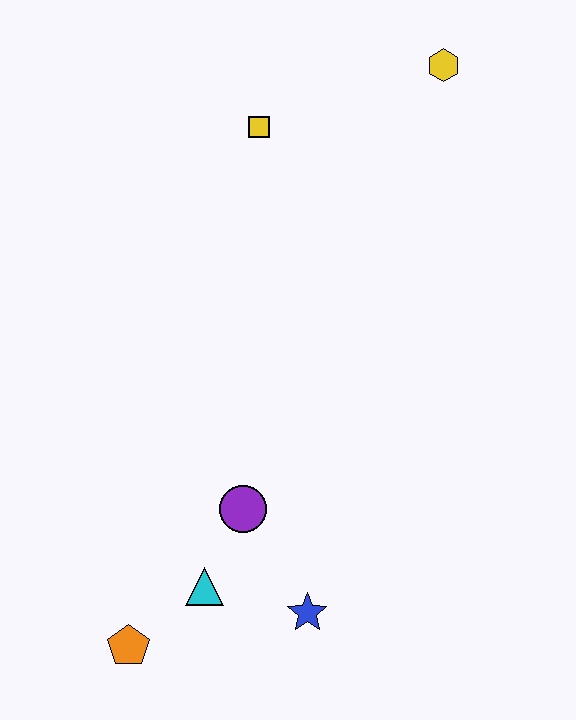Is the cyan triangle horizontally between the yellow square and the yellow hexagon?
No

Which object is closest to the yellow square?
The yellow hexagon is closest to the yellow square.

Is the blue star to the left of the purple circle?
No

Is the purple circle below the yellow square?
Yes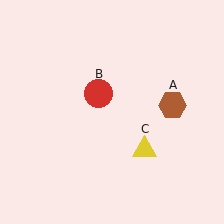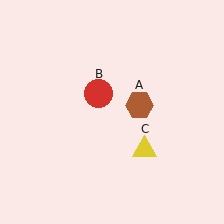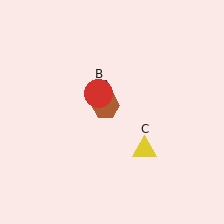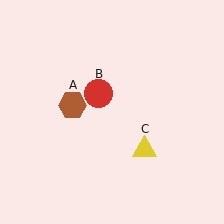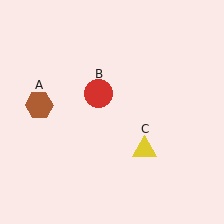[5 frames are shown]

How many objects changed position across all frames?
1 object changed position: brown hexagon (object A).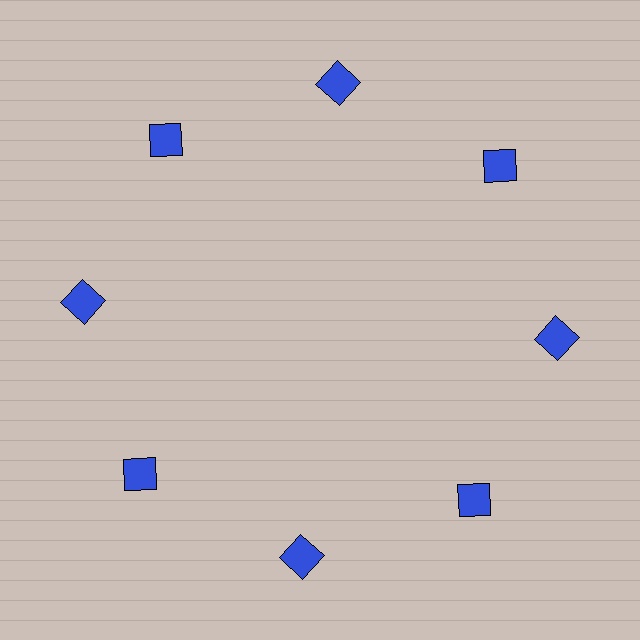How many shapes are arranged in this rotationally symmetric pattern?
There are 8 shapes, arranged in 8 groups of 1.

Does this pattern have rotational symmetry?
Yes, this pattern has 8-fold rotational symmetry. It looks the same after rotating 45 degrees around the center.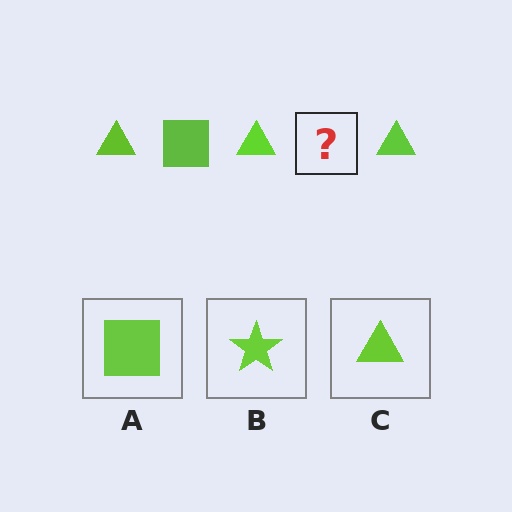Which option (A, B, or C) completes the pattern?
A.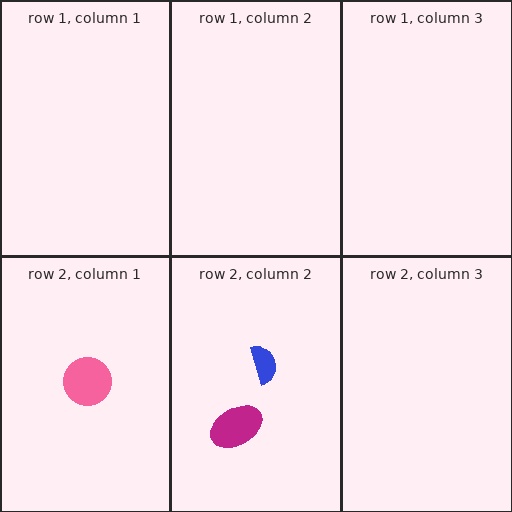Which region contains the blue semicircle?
The row 2, column 2 region.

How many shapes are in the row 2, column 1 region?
1.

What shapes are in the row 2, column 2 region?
The magenta ellipse, the blue semicircle.